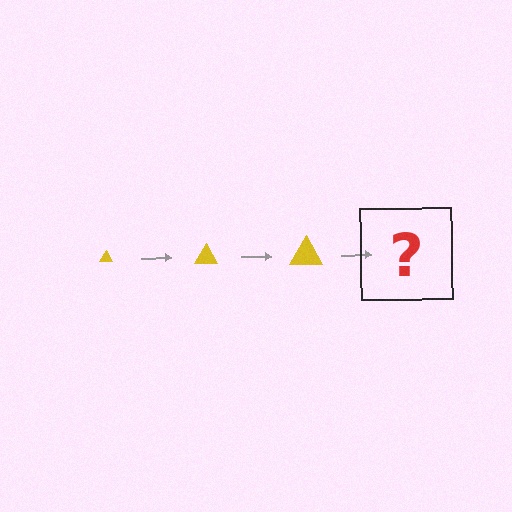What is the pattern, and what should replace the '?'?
The pattern is that the triangle gets progressively larger each step. The '?' should be a yellow triangle, larger than the previous one.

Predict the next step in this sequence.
The next step is a yellow triangle, larger than the previous one.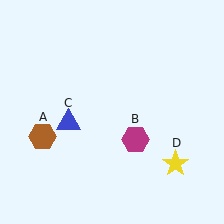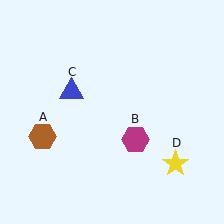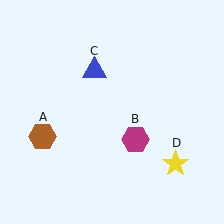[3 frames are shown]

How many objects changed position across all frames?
1 object changed position: blue triangle (object C).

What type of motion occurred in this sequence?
The blue triangle (object C) rotated clockwise around the center of the scene.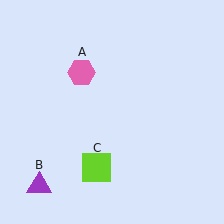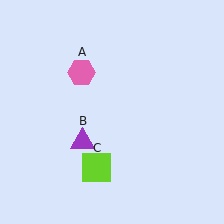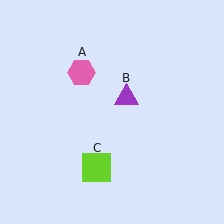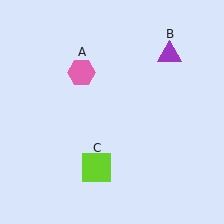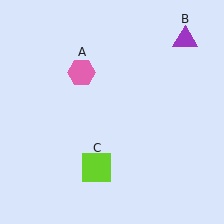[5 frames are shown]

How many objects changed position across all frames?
1 object changed position: purple triangle (object B).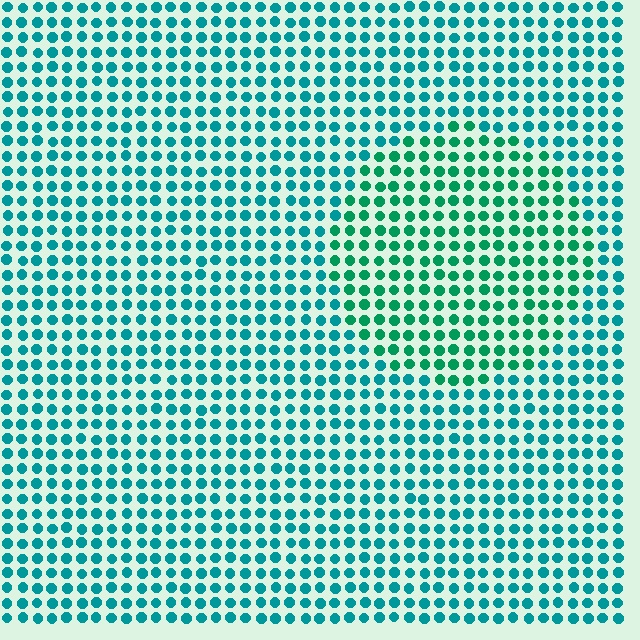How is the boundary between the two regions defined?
The boundary is defined purely by a slight shift in hue (about 26 degrees). Spacing, size, and orientation are identical on both sides.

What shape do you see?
I see a circle.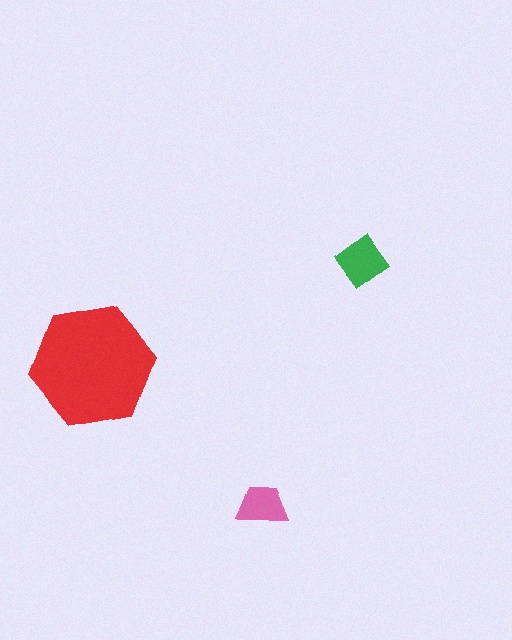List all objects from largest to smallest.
The red hexagon, the green diamond, the pink trapezoid.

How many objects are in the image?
There are 3 objects in the image.